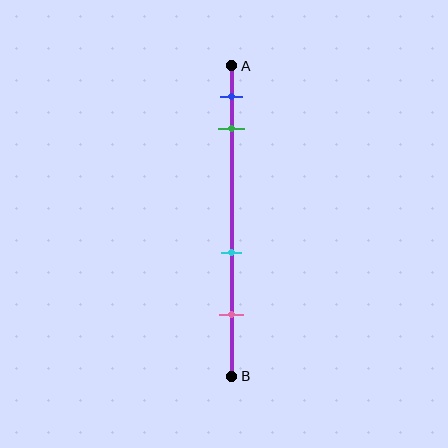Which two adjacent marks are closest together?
The blue and green marks are the closest adjacent pair.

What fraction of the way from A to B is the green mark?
The green mark is approximately 20% (0.2) of the way from A to B.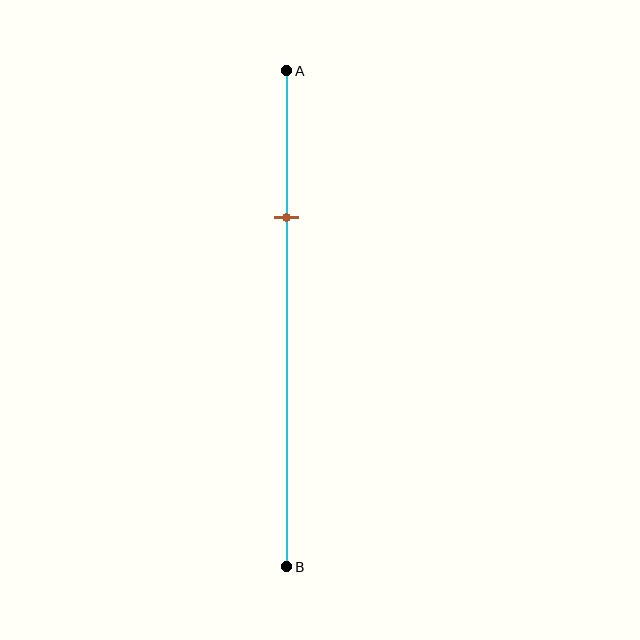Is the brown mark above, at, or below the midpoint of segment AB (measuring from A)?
The brown mark is above the midpoint of segment AB.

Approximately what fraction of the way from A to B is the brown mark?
The brown mark is approximately 30% of the way from A to B.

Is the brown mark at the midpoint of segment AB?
No, the mark is at about 30% from A, not at the 50% midpoint.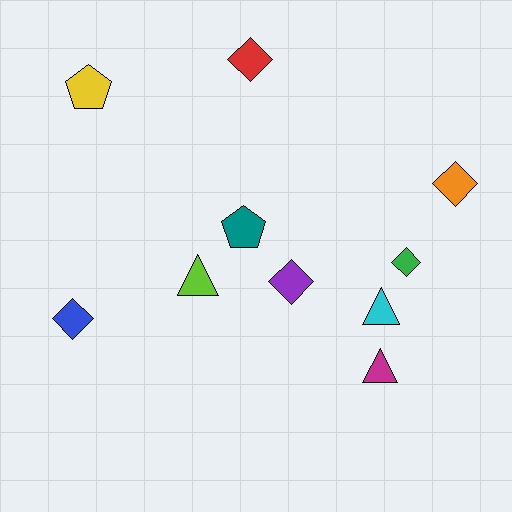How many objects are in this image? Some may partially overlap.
There are 10 objects.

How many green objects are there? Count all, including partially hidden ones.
There is 1 green object.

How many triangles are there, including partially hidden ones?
There are 3 triangles.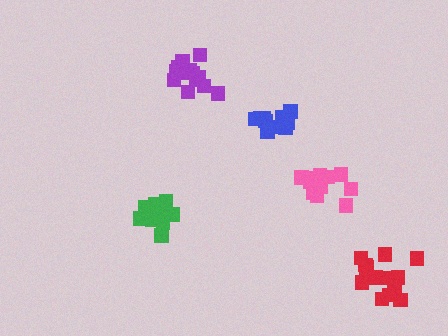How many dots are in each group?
Group 1: 14 dots, Group 2: 13 dots, Group 3: 14 dots, Group 4: 12 dots, Group 5: 14 dots (67 total).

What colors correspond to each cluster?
The clusters are colored: purple, pink, red, blue, green.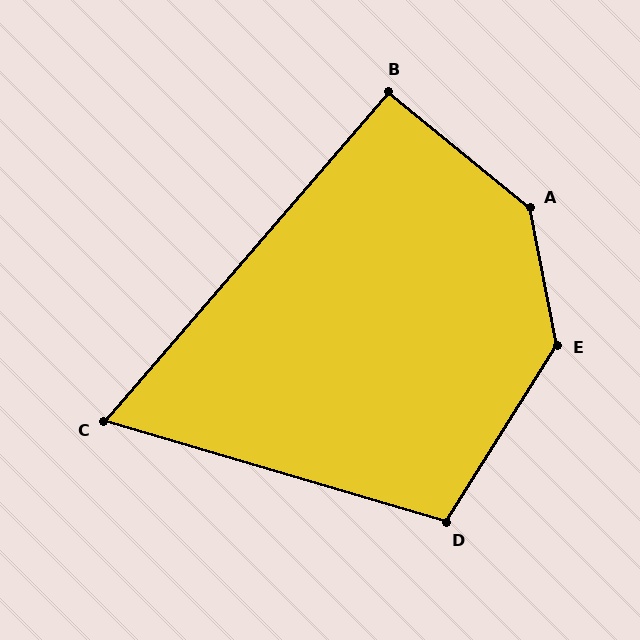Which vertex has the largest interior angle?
A, at approximately 140 degrees.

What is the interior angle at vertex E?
Approximately 137 degrees (obtuse).